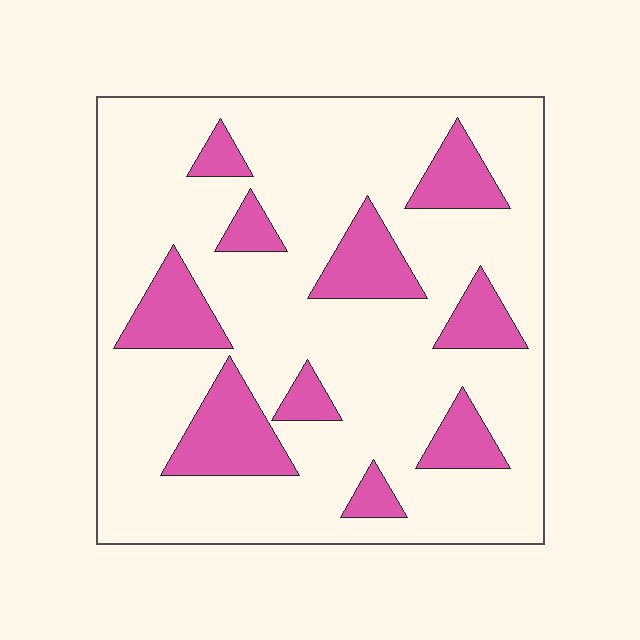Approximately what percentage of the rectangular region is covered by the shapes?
Approximately 20%.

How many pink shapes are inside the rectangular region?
10.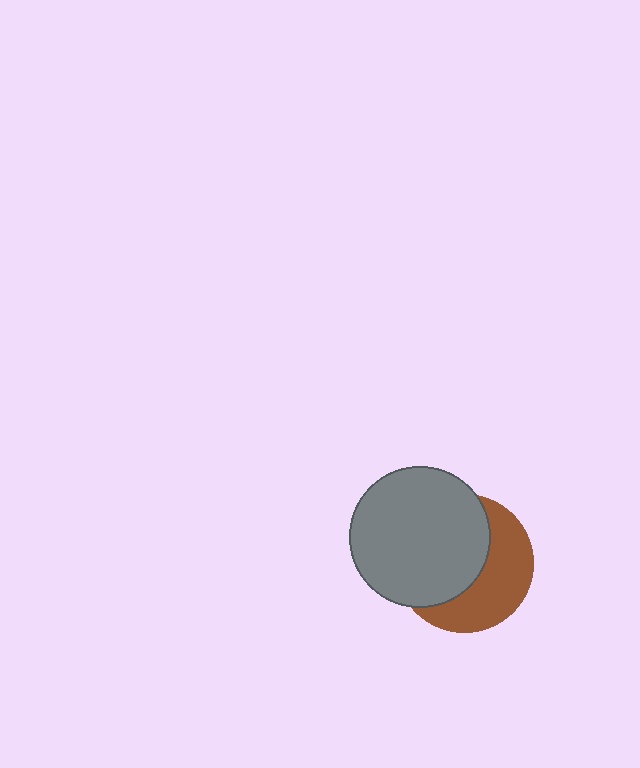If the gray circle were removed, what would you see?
You would see the complete brown circle.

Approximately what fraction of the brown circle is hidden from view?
Roughly 55% of the brown circle is hidden behind the gray circle.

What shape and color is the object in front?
The object in front is a gray circle.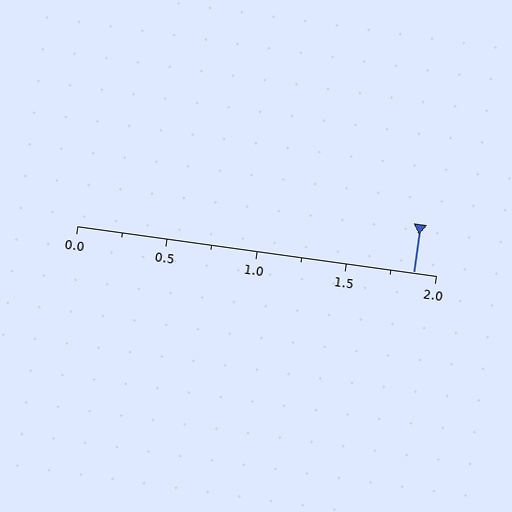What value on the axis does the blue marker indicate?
The marker indicates approximately 1.88.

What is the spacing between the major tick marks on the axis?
The major ticks are spaced 0.5 apart.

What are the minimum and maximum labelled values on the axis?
The axis runs from 0.0 to 2.0.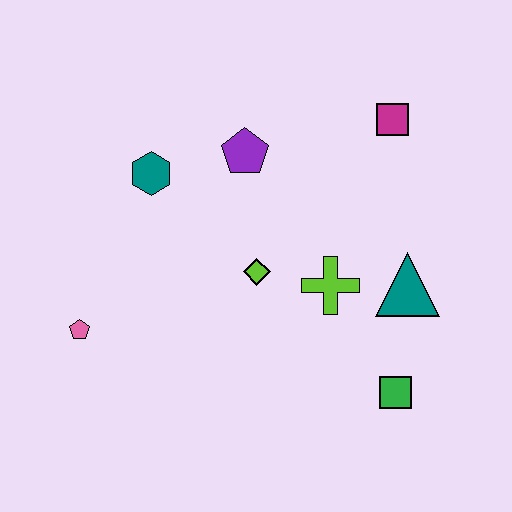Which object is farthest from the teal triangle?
The pink pentagon is farthest from the teal triangle.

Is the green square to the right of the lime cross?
Yes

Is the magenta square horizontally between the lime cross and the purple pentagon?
No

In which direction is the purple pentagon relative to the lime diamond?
The purple pentagon is above the lime diamond.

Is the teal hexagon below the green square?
No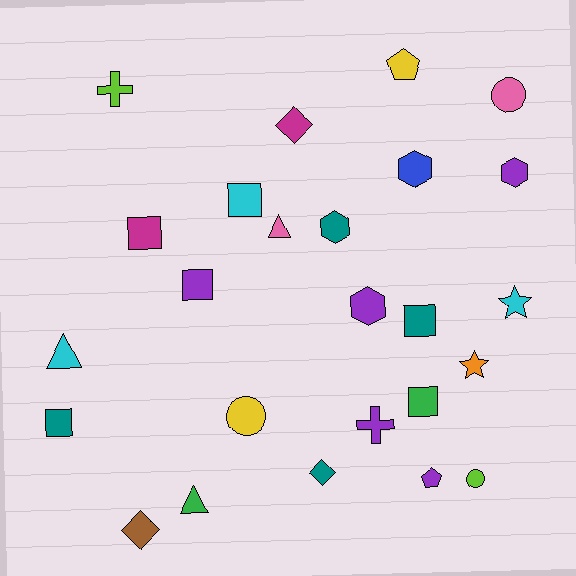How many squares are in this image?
There are 6 squares.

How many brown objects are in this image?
There is 1 brown object.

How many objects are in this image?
There are 25 objects.